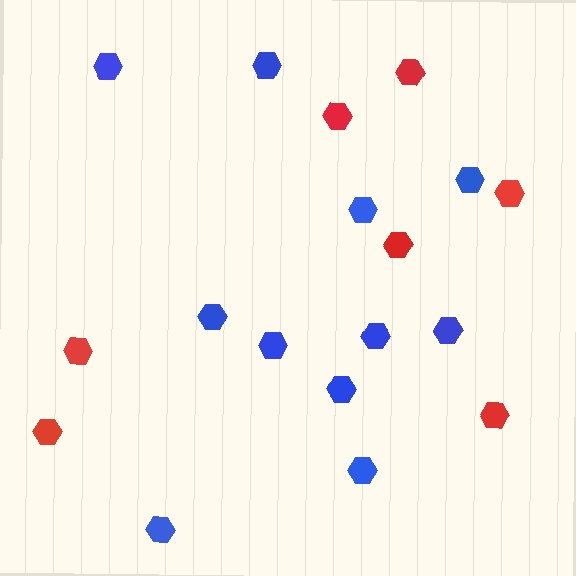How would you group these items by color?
There are 2 groups: one group of blue hexagons (11) and one group of red hexagons (7).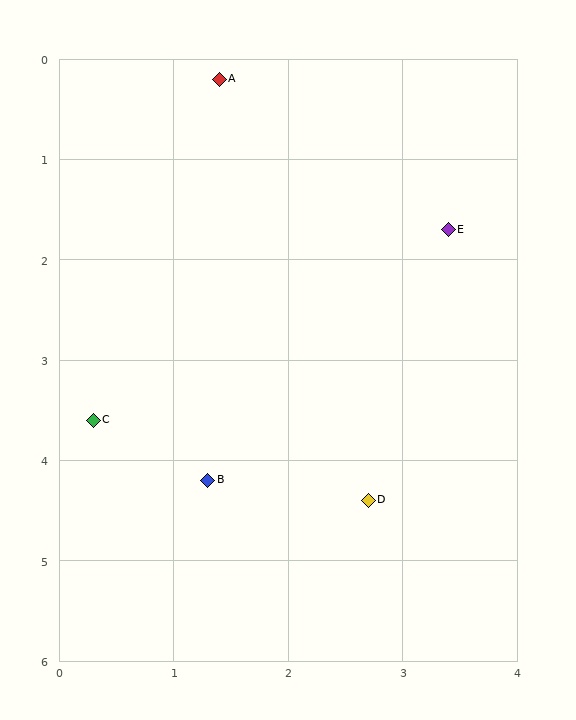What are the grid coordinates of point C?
Point C is at approximately (0.3, 3.6).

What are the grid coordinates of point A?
Point A is at approximately (1.4, 0.2).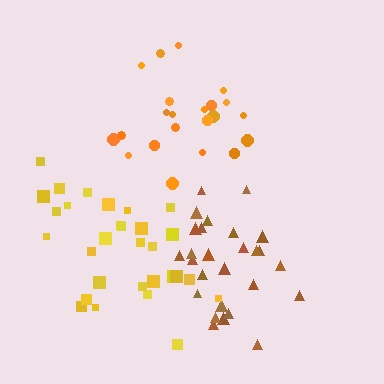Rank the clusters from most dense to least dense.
brown, yellow, orange.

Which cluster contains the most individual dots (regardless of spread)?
Yellow (30).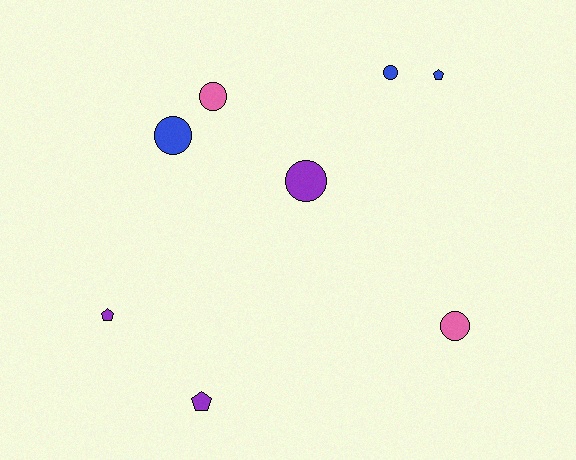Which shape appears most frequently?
Circle, with 5 objects.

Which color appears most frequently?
Purple, with 3 objects.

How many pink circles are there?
There are 2 pink circles.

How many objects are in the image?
There are 8 objects.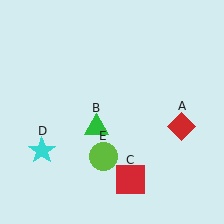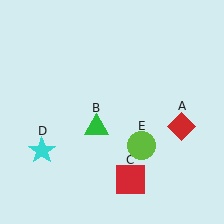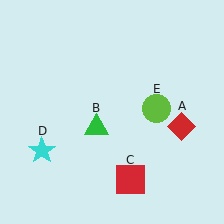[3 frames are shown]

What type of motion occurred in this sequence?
The lime circle (object E) rotated counterclockwise around the center of the scene.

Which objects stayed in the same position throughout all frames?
Red diamond (object A) and green triangle (object B) and red square (object C) and cyan star (object D) remained stationary.